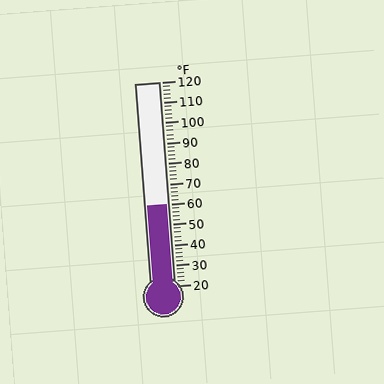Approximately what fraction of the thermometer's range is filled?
The thermometer is filled to approximately 40% of its range.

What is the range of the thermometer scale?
The thermometer scale ranges from 20°F to 120°F.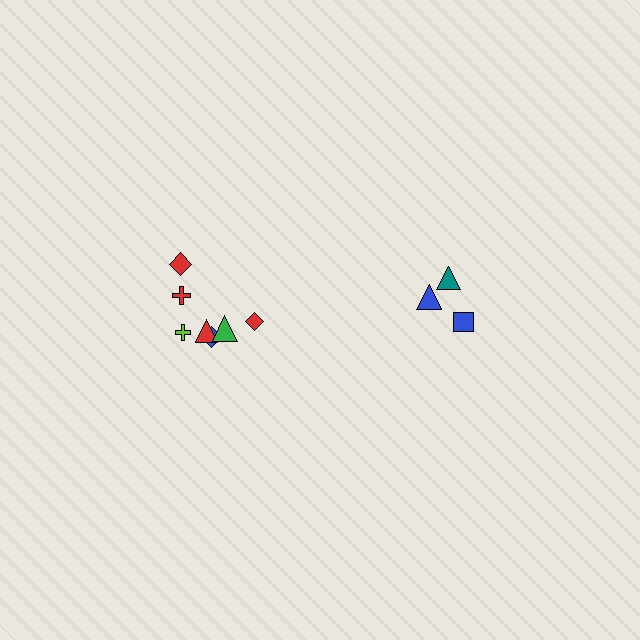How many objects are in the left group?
There are 7 objects.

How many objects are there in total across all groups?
There are 10 objects.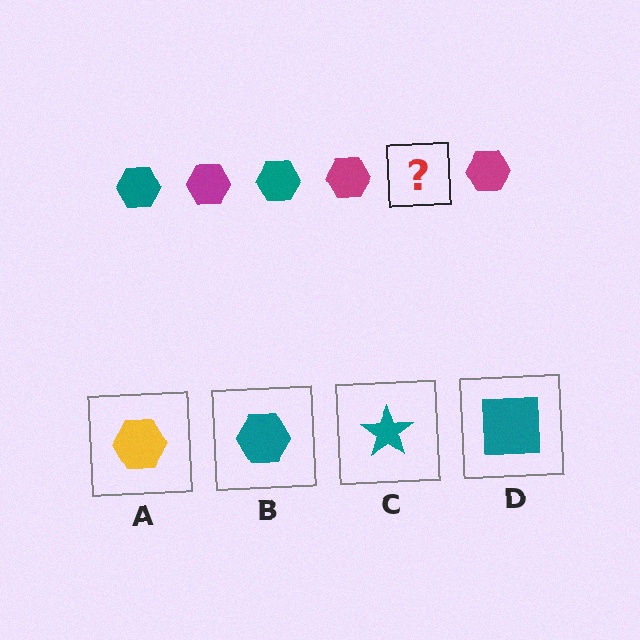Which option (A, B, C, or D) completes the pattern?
B.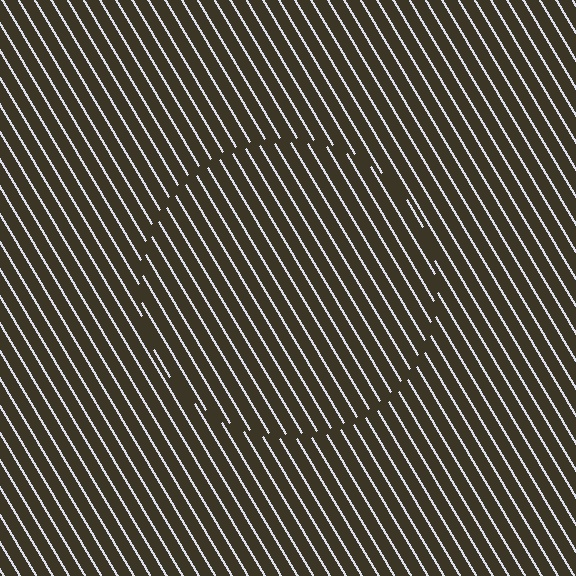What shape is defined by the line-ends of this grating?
An illusory circle. The interior of the shape contains the same grating, shifted by half a period — the contour is defined by the phase discontinuity where line-ends from the inner and outer gratings abut.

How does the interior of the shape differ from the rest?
The interior of the shape contains the same grating, shifted by half a period — the contour is defined by the phase discontinuity where line-ends from the inner and outer gratings abut.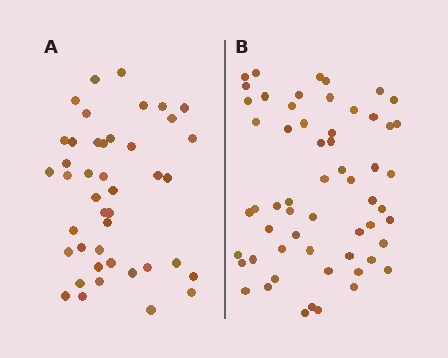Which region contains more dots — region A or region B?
Region B (the right region) has more dots.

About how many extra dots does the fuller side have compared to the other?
Region B has approximately 15 more dots than region A.